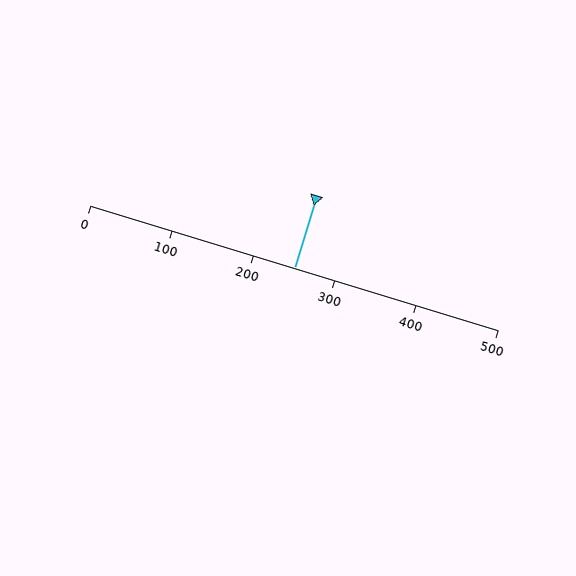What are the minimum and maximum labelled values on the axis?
The axis runs from 0 to 500.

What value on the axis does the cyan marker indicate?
The marker indicates approximately 250.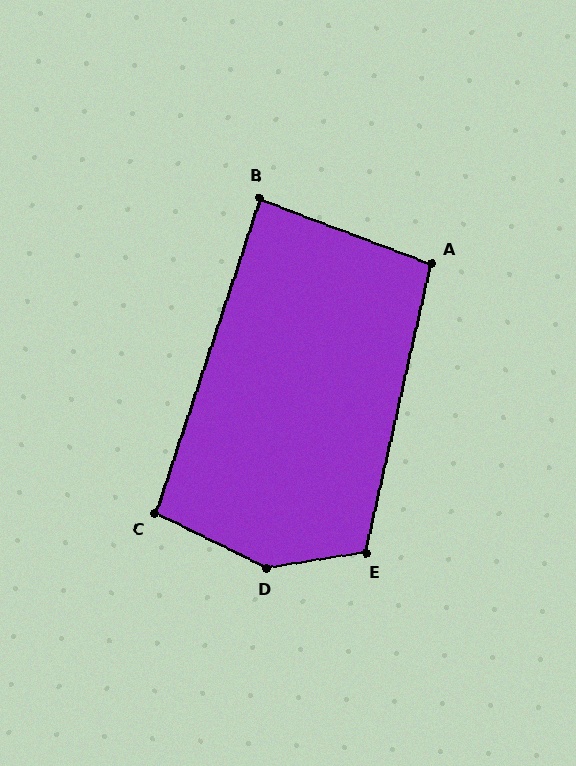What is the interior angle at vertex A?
Approximately 98 degrees (obtuse).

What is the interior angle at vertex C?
Approximately 98 degrees (obtuse).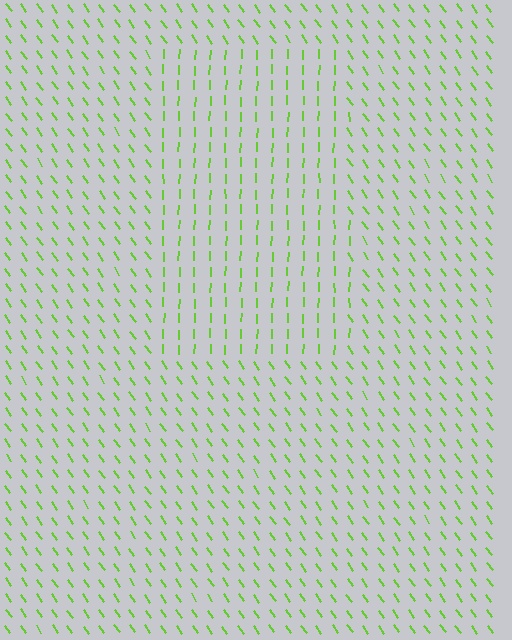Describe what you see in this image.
The image is filled with small lime line segments. A rectangle region in the image has lines oriented differently from the surrounding lines, creating a visible texture boundary.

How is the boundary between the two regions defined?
The boundary is defined purely by a change in line orientation (approximately 37 degrees difference). All lines are the same color and thickness.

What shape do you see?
I see a rectangle.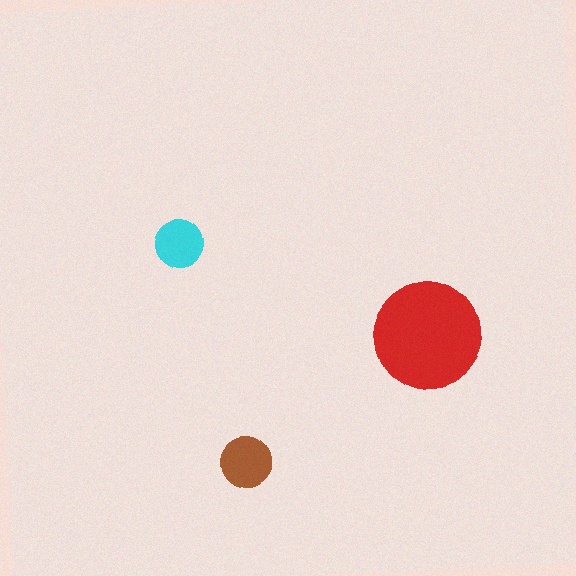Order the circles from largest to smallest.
the red one, the brown one, the cyan one.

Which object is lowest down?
The brown circle is bottommost.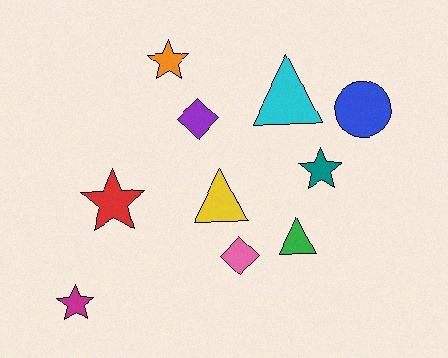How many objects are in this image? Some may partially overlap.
There are 10 objects.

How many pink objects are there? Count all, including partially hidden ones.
There is 1 pink object.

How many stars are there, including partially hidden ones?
There are 4 stars.